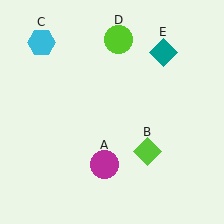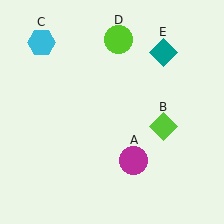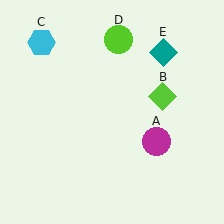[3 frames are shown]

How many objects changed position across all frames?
2 objects changed position: magenta circle (object A), lime diamond (object B).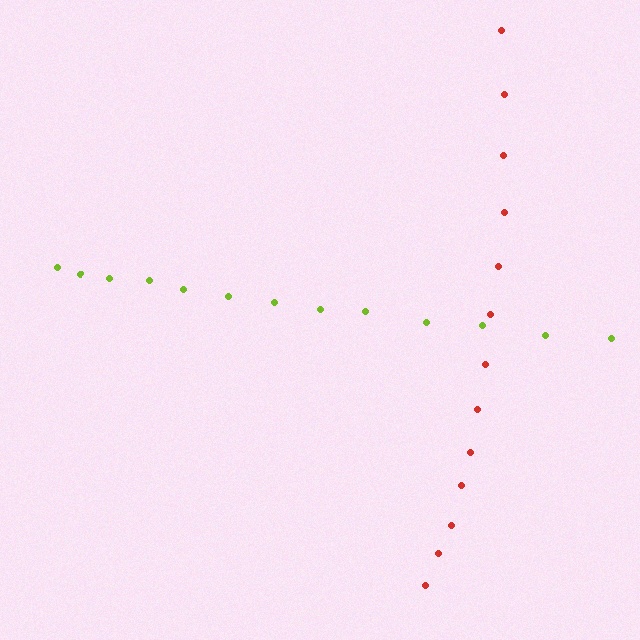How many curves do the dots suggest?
There are 2 distinct paths.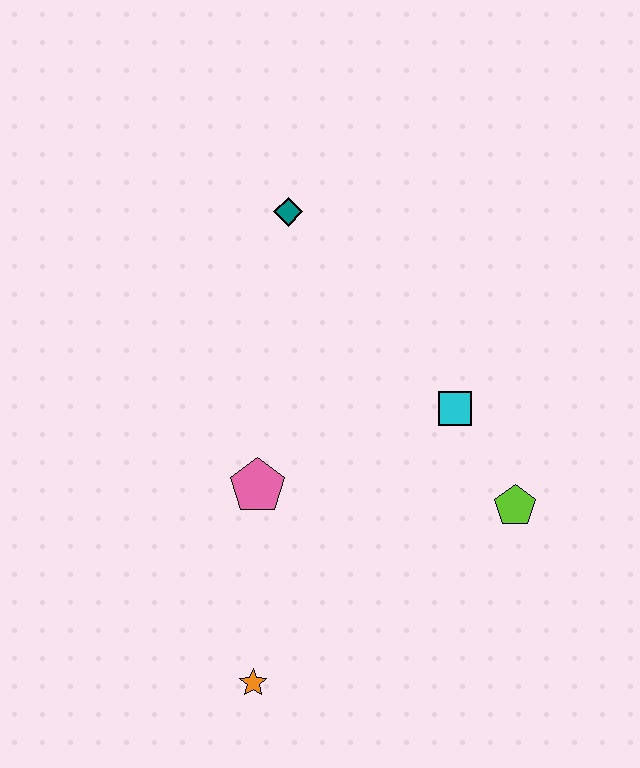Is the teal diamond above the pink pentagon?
Yes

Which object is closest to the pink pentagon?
The orange star is closest to the pink pentagon.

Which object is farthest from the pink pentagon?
The teal diamond is farthest from the pink pentagon.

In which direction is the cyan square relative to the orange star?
The cyan square is above the orange star.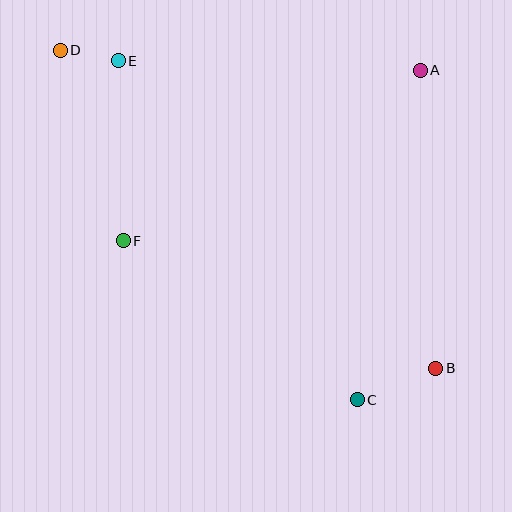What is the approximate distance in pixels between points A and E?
The distance between A and E is approximately 302 pixels.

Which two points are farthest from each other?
Points B and D are farthest from each other.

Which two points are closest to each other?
Points D and E are closest to each other.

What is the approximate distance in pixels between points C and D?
The distance between C and D is approximately 458 pixels.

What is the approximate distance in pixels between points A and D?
The distance between A and D is approximately 360 pixels.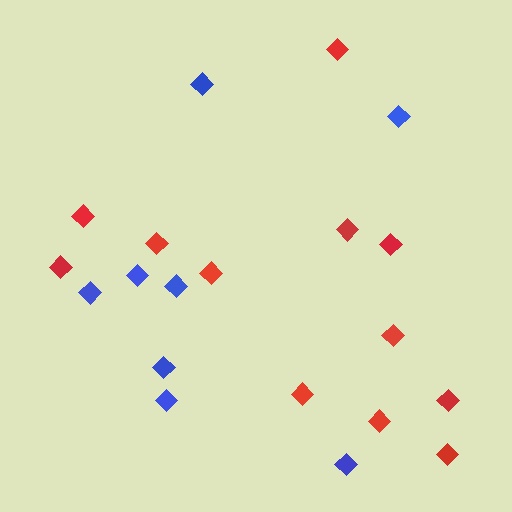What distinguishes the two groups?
There are 2 groups: one group of red diamonds (12) and one group of blue diamonds (8).